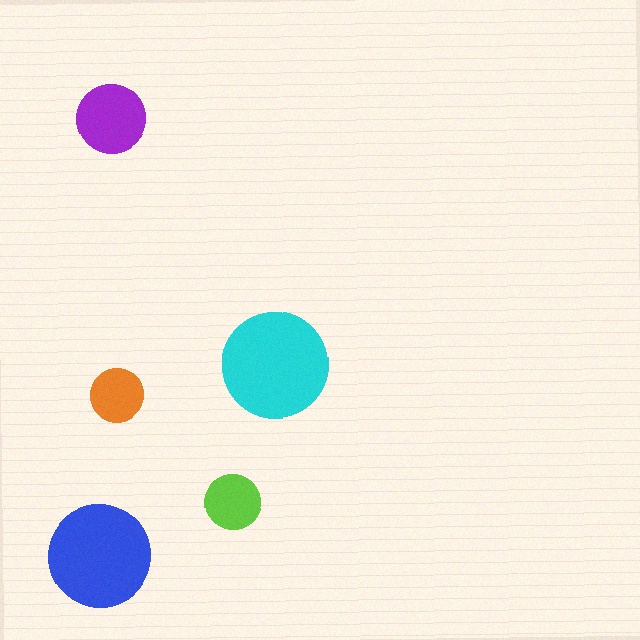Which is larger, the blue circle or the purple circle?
The blue one.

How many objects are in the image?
There are 5 objects in the image.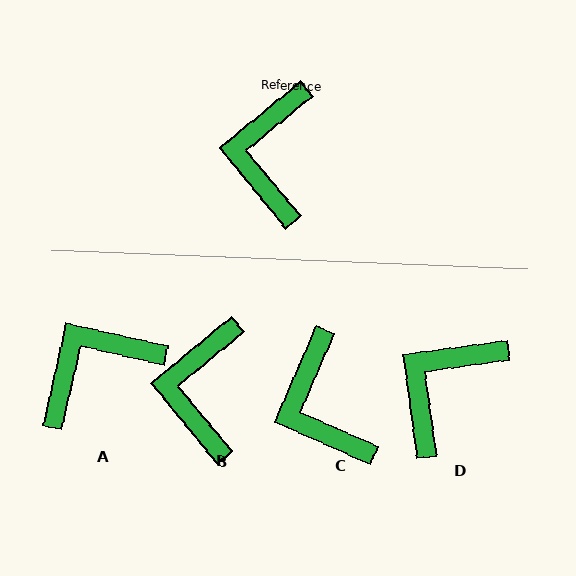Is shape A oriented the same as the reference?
No, it is off by about 52 degrees.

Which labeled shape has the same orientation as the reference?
B.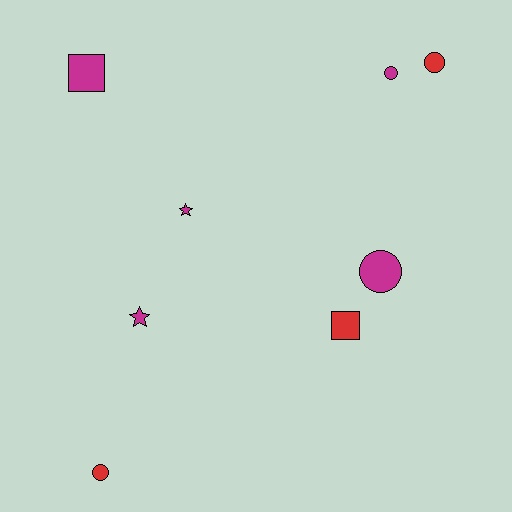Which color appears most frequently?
Magenta, with 5 objects.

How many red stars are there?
There are no red stars.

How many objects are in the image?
There are 8 objects.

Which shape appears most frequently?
Circle, with 4 objects.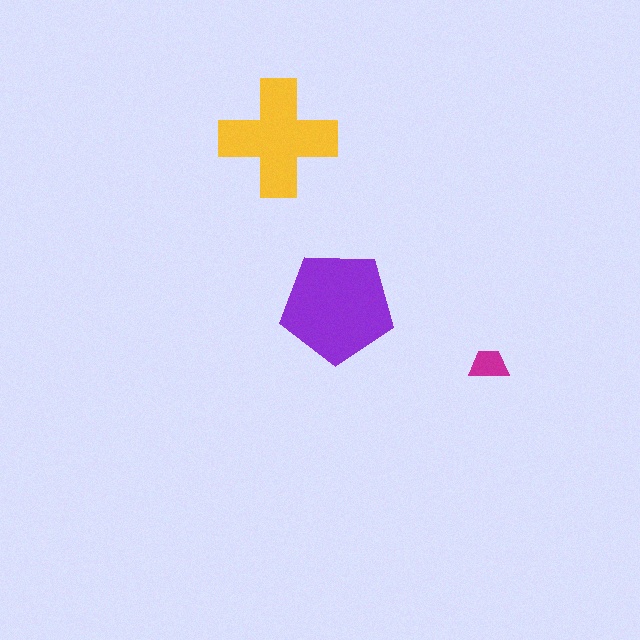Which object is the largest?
The purple pentagon.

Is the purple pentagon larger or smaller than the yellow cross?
Larger.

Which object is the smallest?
The magenta trapezoid.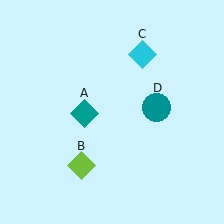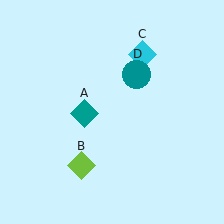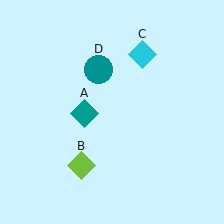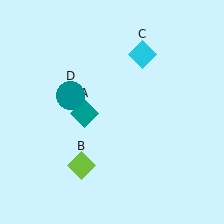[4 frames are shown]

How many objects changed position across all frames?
1 object changed position: teal circle (object D).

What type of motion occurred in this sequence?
The teal circle (object D) rotated counterclockwise around the center of the scene.